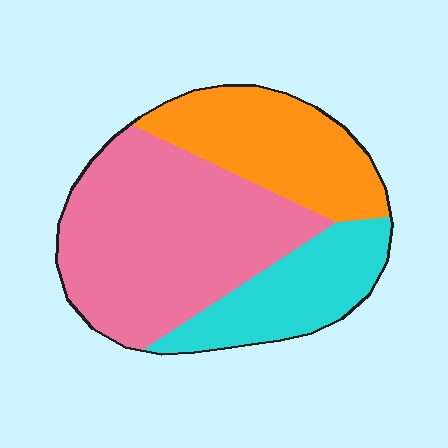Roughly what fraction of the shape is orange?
Orange takes up between a sixth and a third of the shape.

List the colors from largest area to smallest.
From largest to smallest: pink, orange, cyan.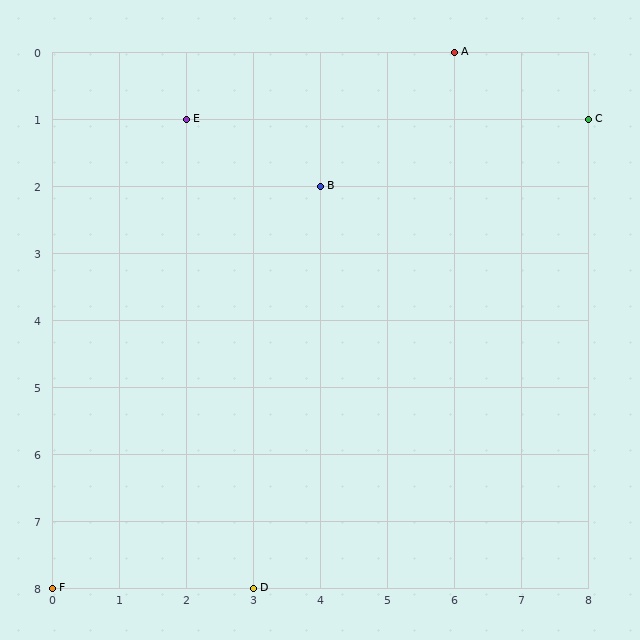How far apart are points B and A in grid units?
Points B and A are 2 columns and 2 rows apart (about 2.8 grid units diagonally).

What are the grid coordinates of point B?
Point B is at grid coordinates (4, 2).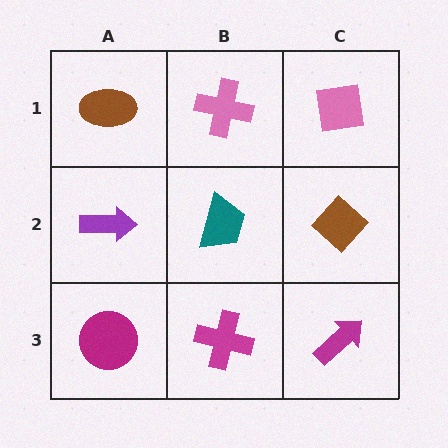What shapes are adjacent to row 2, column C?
A pink square (row 1, column C), a magenta arrow (row 3, column C), a teal trapezoid (row 2, column B).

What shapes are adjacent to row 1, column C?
A brown diamond (row 2, column C), a pink cross (row 1, column B).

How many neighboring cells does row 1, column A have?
2.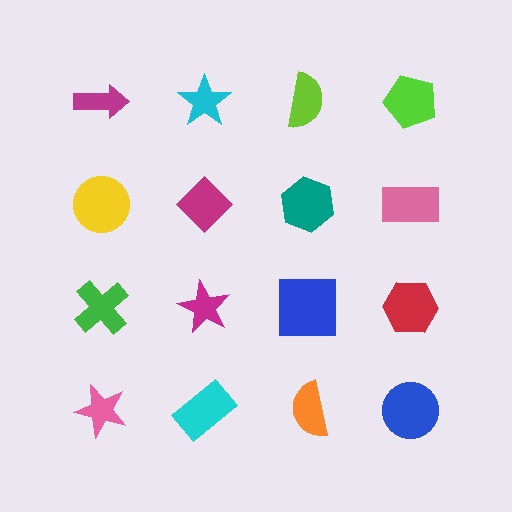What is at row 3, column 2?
A magenta star.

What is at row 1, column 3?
A lime semicircle.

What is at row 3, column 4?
A red hexagon.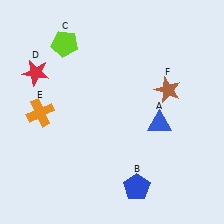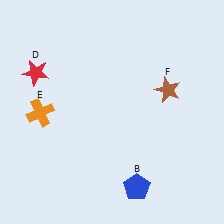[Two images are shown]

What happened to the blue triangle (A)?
The blue triangle (A) was removed in Image 2. It was in the bottom-right area of Image 1.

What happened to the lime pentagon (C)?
The lime pentagon (C) was removed in Image 2. It was in the top-left area of Image 1.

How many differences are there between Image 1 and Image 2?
There are 2 differences between the two images.